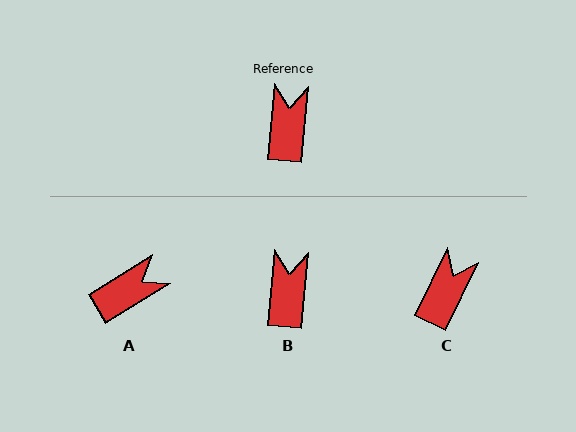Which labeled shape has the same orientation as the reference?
B.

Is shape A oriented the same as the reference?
No, it is off by about 54 degrees.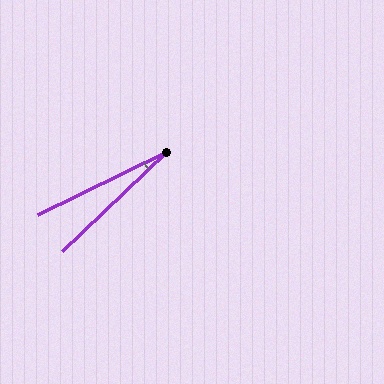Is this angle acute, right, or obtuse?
It is acute.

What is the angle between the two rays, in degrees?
Approximately 18 degrees.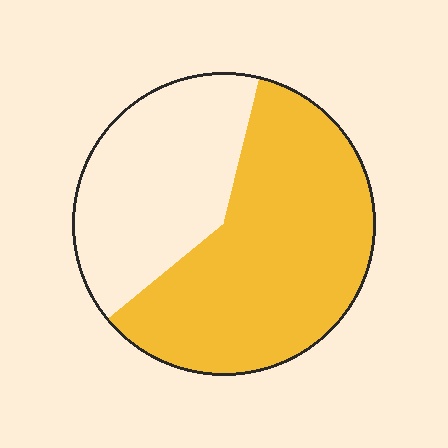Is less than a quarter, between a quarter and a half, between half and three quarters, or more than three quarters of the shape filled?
Between half and three quarters.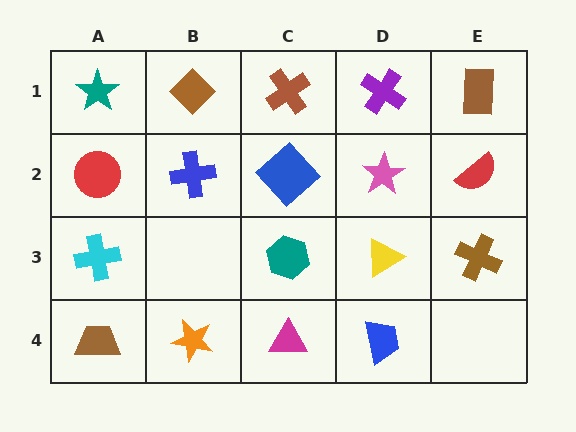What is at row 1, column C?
A brown cross.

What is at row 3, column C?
A teal hexagon.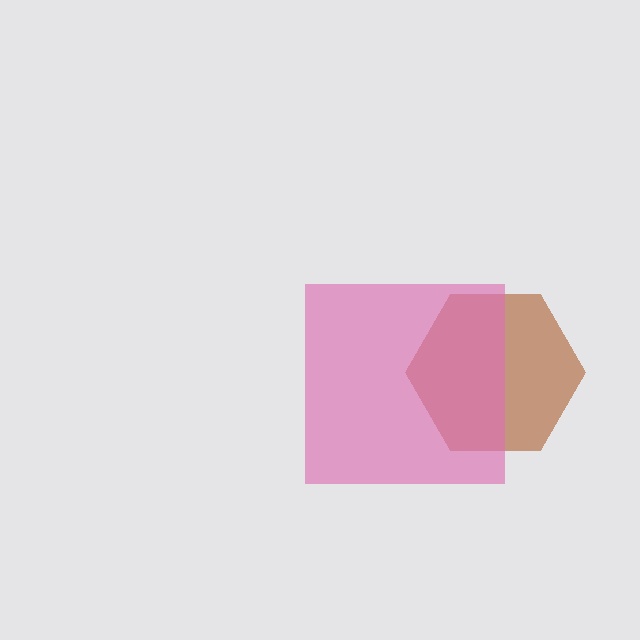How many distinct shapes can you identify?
There are 2 distinct shapes: a brown hexagon, a pink square.